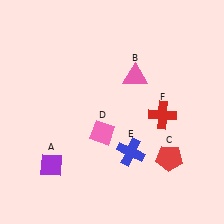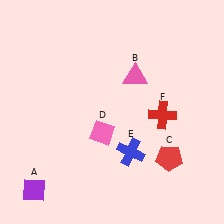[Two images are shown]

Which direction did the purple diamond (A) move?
The purple diamond (A) moved down.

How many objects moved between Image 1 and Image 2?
1 object moved between the two images.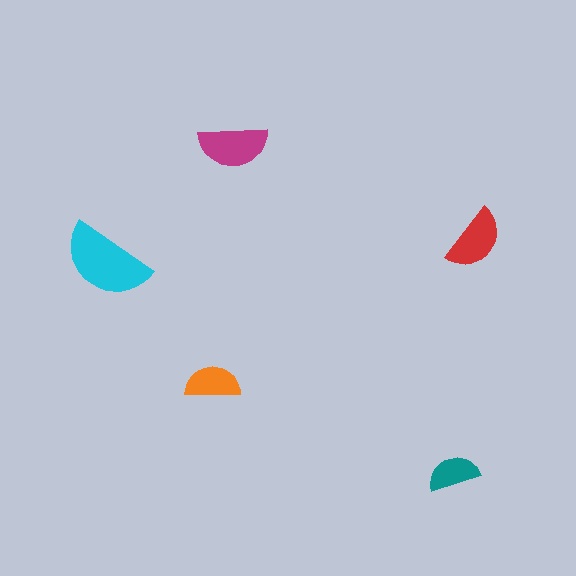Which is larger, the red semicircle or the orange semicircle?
The red one.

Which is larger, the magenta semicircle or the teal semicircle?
The magenta one.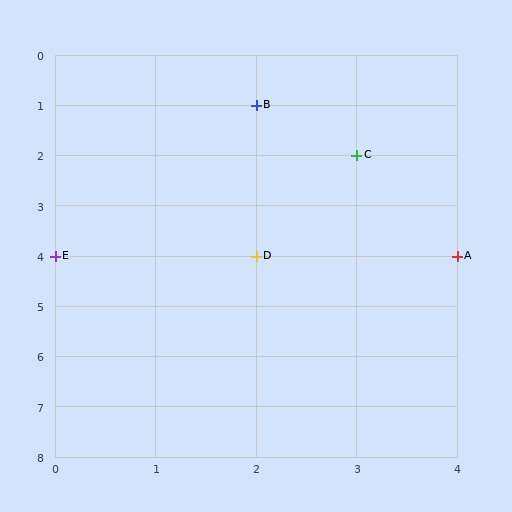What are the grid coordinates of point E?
Point E is at grid coordinates (0, 4).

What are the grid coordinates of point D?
Point D is at grid coordinates (2, 4).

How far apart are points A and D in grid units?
Points A and D are 2 columns apart.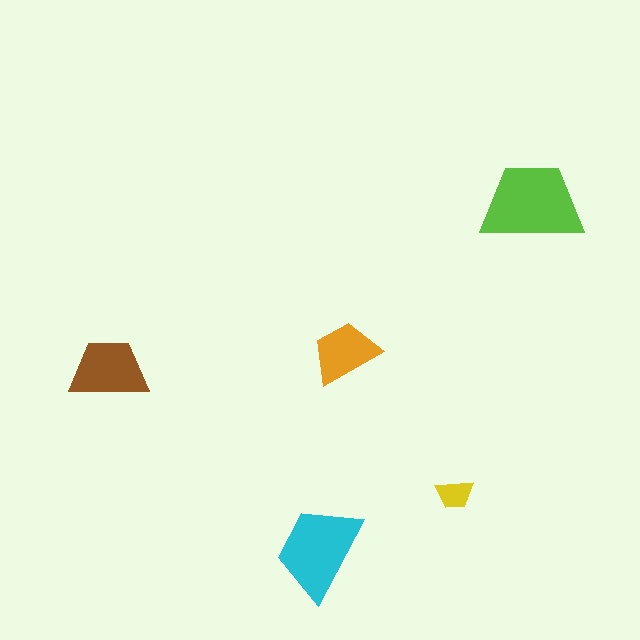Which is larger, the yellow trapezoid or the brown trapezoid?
The brown one.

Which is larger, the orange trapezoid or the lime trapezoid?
The lime one.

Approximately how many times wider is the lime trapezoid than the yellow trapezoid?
About 2.5 times wider.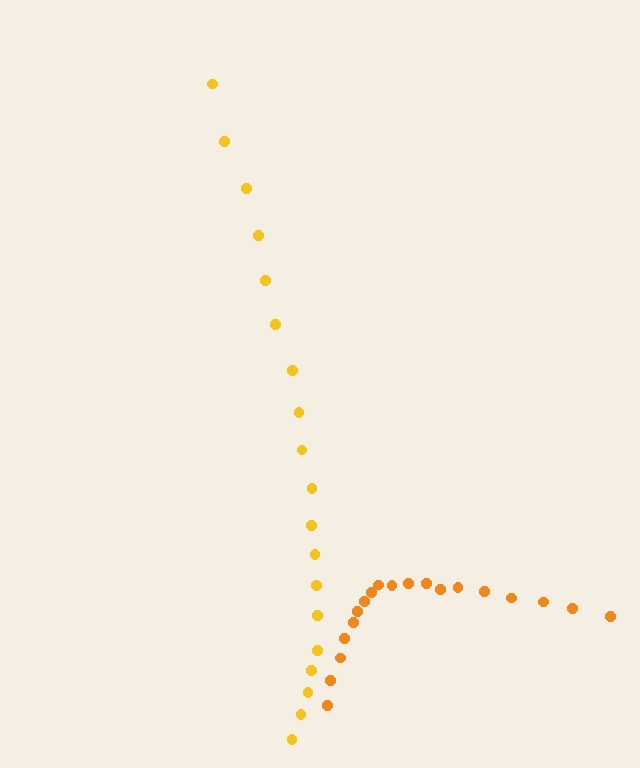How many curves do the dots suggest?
There are 2 distinct paths.